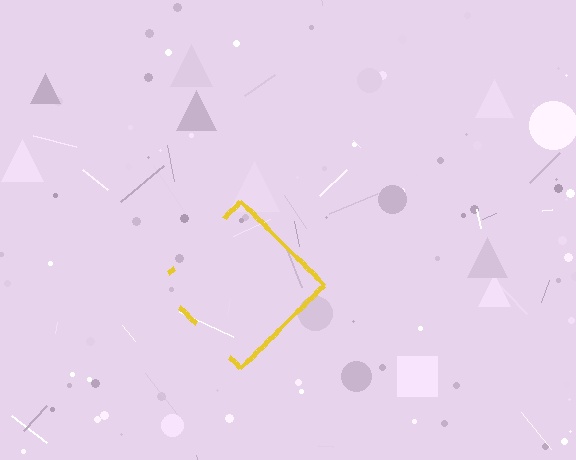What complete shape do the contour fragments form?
The contour fragments form a diamond.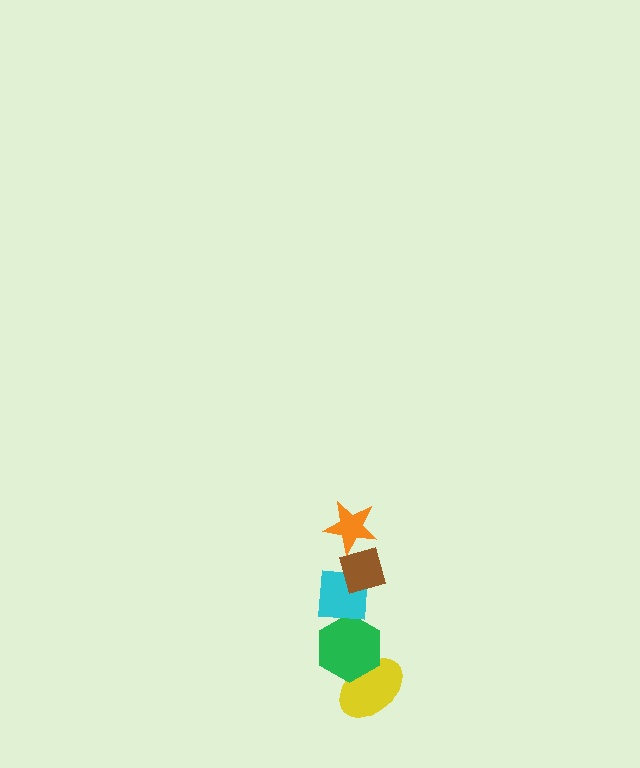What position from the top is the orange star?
The orange star is 1st from the top.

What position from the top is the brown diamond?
The brown diamond is 2nd from the top.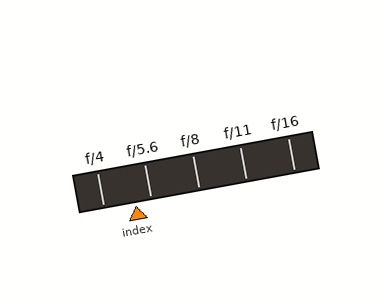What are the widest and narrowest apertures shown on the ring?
The widest aperture shown is f/4 and the narrowest is f/16.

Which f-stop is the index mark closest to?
The index mark is closest to f/5.6.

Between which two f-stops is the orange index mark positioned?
The index mark is between f/4 and f/5.6.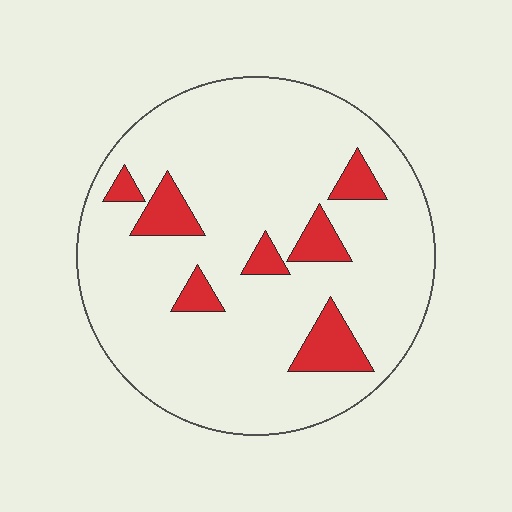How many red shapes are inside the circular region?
7.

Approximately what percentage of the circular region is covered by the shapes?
Approximately 15%.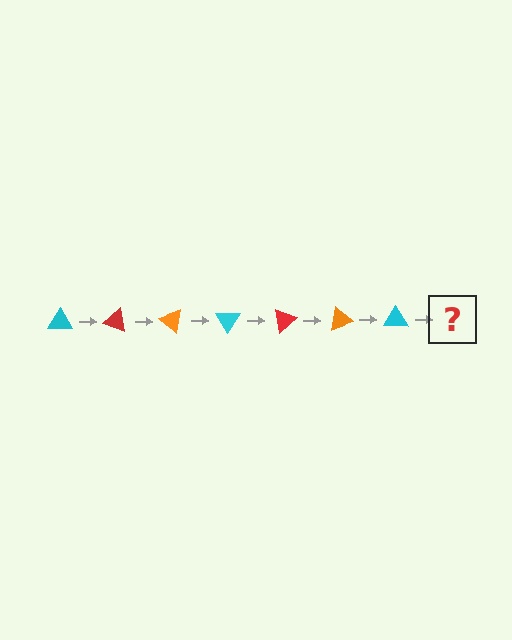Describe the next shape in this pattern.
It should be a red triangle, rotated 140 degrees from the start.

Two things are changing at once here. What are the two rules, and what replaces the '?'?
The two rules are that it rotates 20 degrees each step and the color cycles through cyan, red, and orange. The '?' should be a red triangle, rotated 140 degrees from the start.